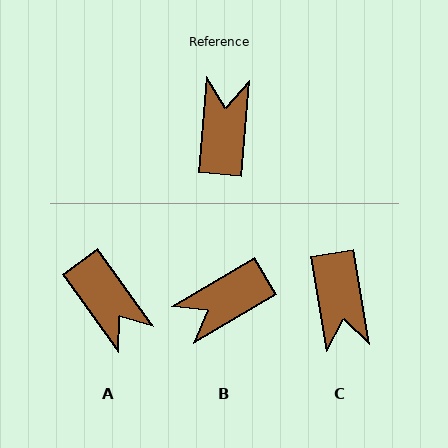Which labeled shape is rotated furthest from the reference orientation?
C, about 166 degrees away.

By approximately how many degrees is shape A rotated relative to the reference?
Approximately 140 degrees clockwise.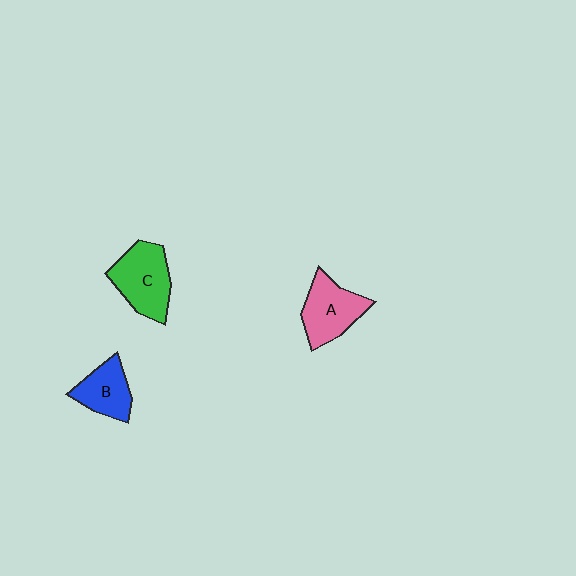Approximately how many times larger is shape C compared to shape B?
Approximately 1.4 times.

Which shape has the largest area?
Shape C (green).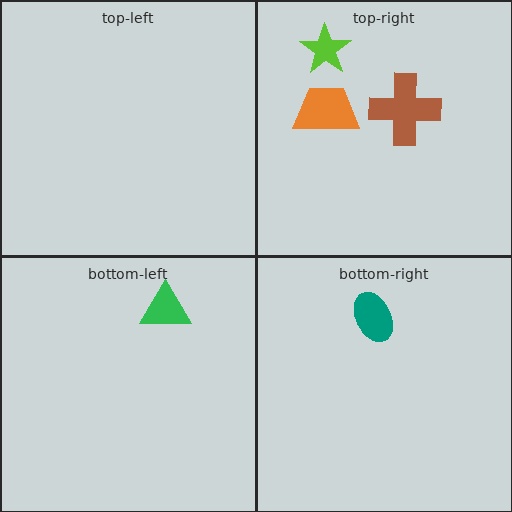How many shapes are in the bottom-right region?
1.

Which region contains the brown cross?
The top-right region.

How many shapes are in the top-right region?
3.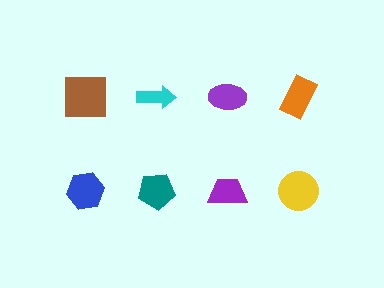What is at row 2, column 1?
A blue hexagon.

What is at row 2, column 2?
A teal pentagon.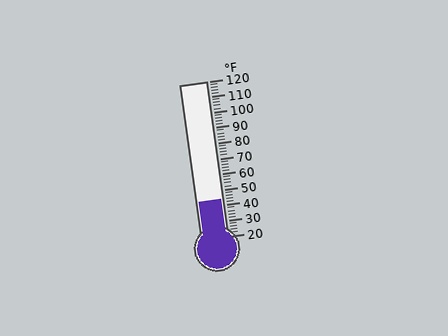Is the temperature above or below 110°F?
The temperature is below 110°F.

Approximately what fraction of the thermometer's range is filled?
The thermometer is filled to approximately 25% of its range.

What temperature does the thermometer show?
The thermometer shows approximately 44°F.